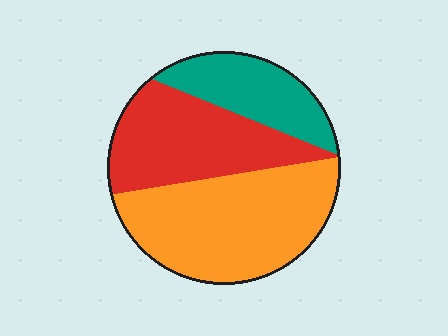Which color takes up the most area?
Orange, at roughly 45%.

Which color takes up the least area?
Teal, at roughly 20%.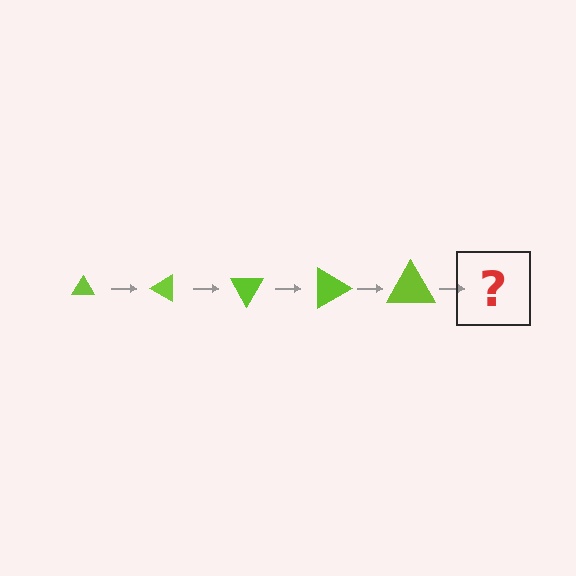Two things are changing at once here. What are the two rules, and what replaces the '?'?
The two rules are that the triangle grows larger each step and it rotates 30 degrees each step. The '?' should be a triangle, larger than the previous one and rotated 150 degrees from the start.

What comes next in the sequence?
The next element should be a triangle, larger than the previous one and rotated 150 degrees from the start.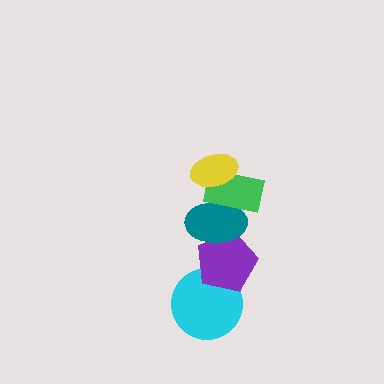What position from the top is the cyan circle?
The cyan circle is 5th from the top.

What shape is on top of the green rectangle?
The yellow ellipse is on top of the green rectangle.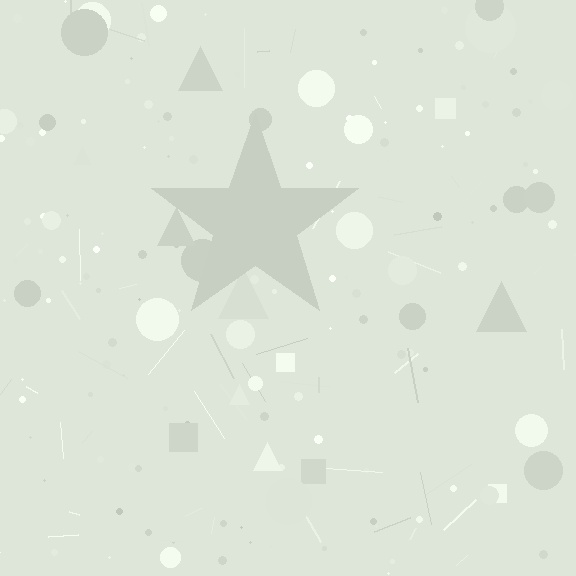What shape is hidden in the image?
A star is hidden in the image.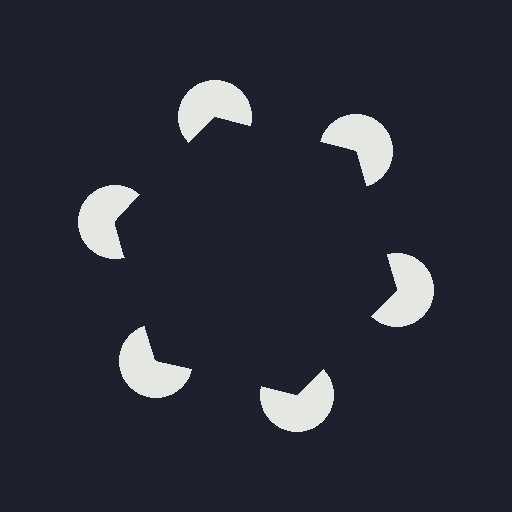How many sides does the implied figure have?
6 sides.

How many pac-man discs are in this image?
There are 6 — one at each vertex of the illusory hexagon.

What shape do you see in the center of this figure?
An illusory hexagon — its edges are inferred from the aligned wedge cuts in the pac-man discs, not physically drawn.